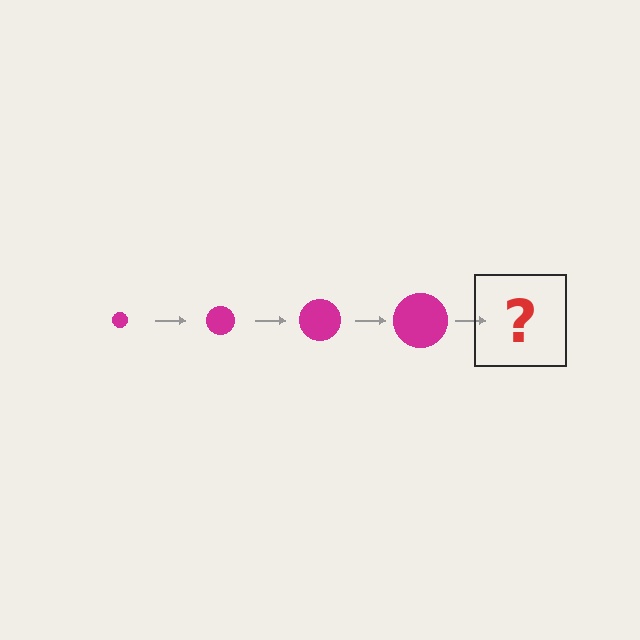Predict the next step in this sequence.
The next step is a magenta circle, larger than the previous one.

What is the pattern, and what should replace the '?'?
The pattern is that the circle gets progressively larger each step. The '?' should be a magenta circle, larger than the previous one.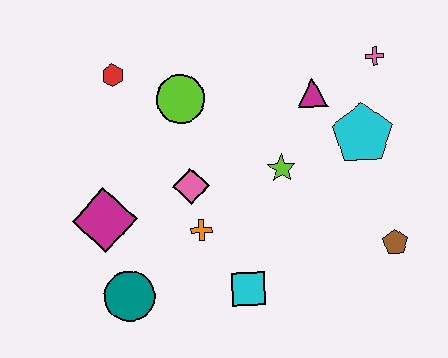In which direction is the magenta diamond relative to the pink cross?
The magenta diamond is to the left of the pink cross.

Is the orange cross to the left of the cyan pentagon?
Yes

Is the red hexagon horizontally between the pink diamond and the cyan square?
No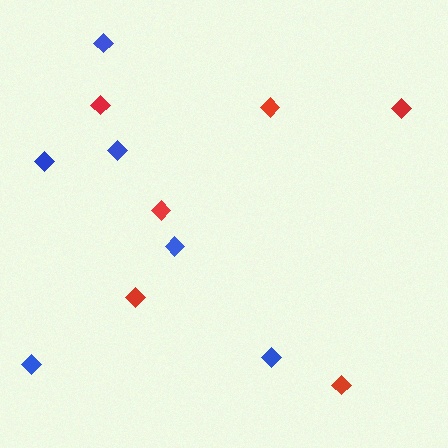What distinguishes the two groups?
There are 2 groups: one group of red diamonds (6) and one group of blue diamonds (6).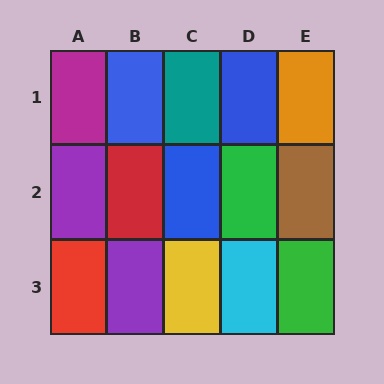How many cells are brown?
1 cell is brown.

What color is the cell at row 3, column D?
Cyan.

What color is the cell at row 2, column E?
Brown.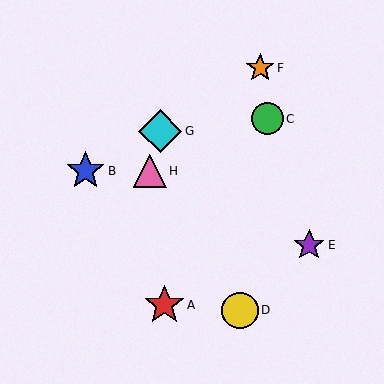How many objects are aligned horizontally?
2 objects (B, H) are aligned horizontally.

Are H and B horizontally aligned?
Yes, both are at y≈171.